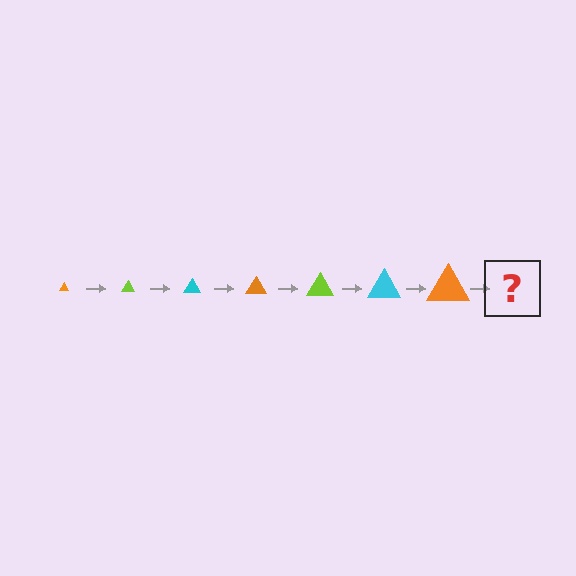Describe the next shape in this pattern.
It should be a lime triangle, larger than the previous one.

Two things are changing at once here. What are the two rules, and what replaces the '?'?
The two rules are that the triangle grows larger each step and the color cycles through orange, lime, and cyan. The '?' should be a lime triangle, larger than the previous one.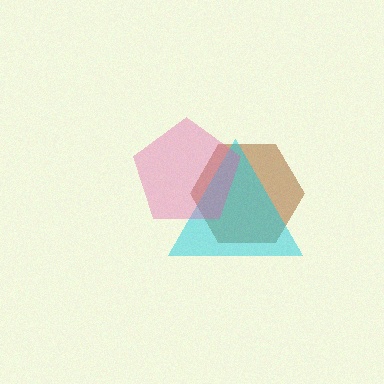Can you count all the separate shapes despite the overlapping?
Yes, there are 3 separate shapes.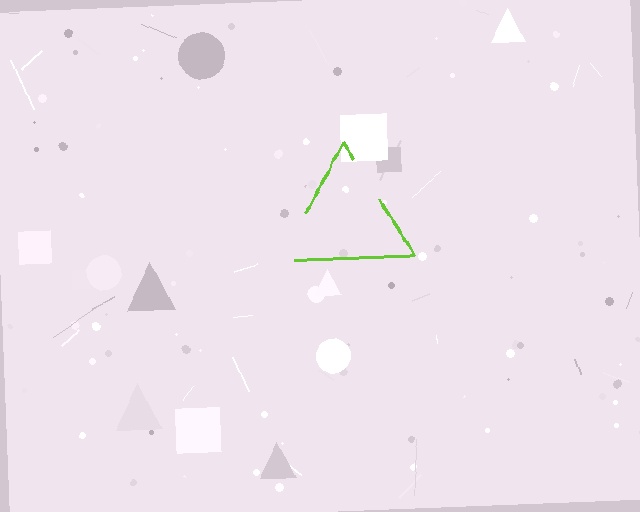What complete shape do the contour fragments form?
The contour fragments form a triangle.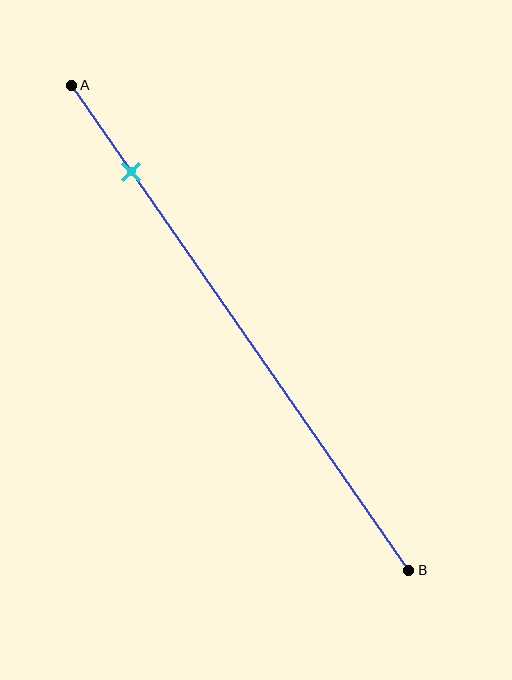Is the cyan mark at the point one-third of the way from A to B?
No, the mark is at about 20% from A, not at the 33% one-third point.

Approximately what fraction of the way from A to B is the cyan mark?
The cyan mark is approximately 20% of the way from A to B.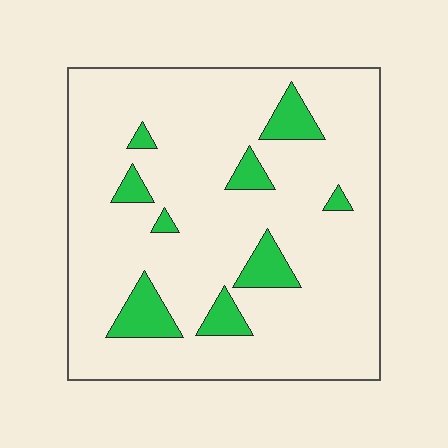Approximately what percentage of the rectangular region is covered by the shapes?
Approximately 10%.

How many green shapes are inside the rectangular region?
9.